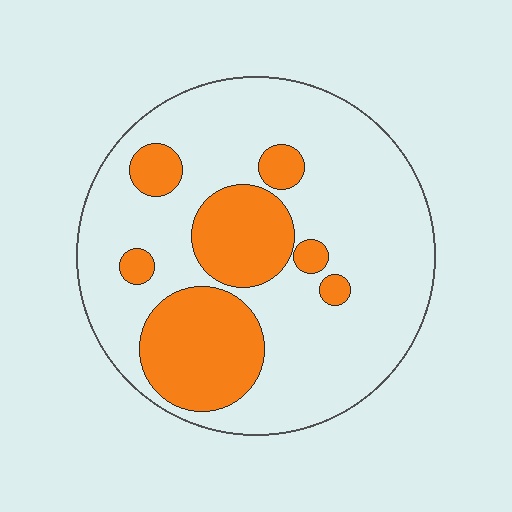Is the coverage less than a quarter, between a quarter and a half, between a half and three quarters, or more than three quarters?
Between a quarter and a half.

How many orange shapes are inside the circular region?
7.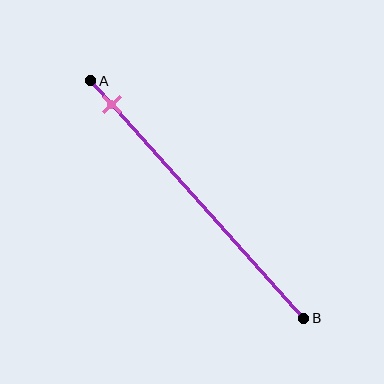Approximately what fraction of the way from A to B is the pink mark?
The pink mark is approximately 10% of the way from A to B.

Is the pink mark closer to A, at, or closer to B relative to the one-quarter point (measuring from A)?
The pink mark is closer to point A than the one-quarter point of segment AB.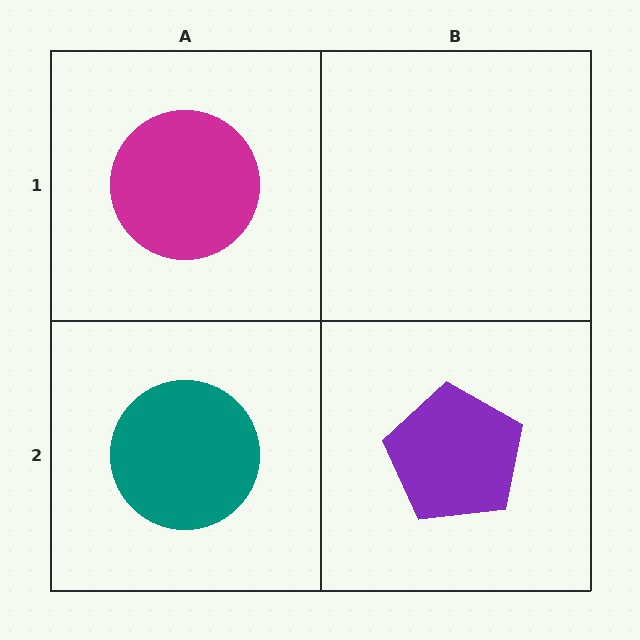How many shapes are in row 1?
1 shape.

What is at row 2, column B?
A purple pentagon.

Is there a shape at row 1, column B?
No, that cell is empty.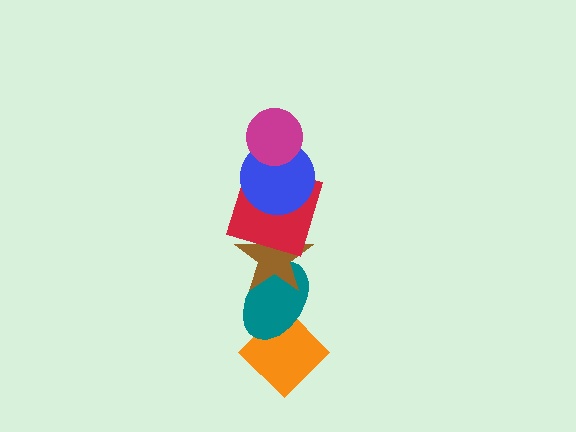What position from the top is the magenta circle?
The magenta circle is 1st from the top.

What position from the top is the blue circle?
The blue circle is 2nd from the top.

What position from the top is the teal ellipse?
The teal ellipse is 5th from the top.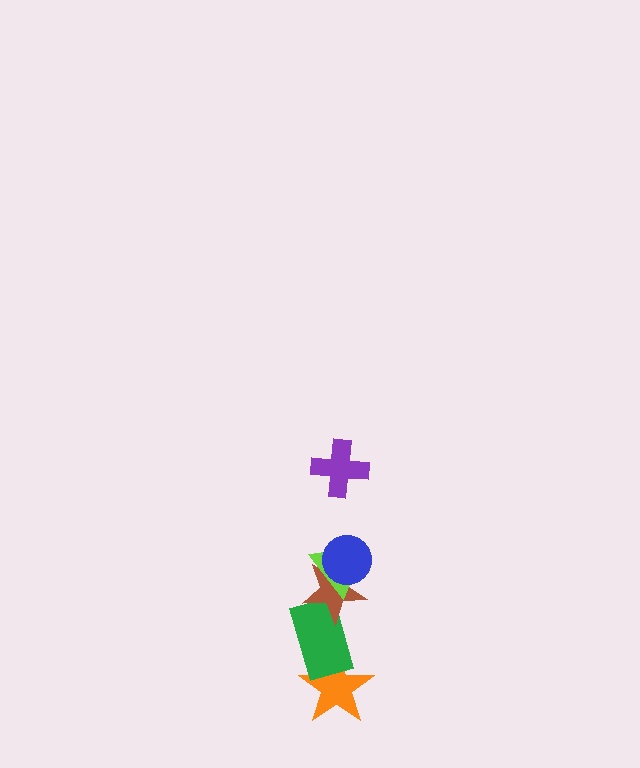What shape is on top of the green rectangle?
The brown star is on top of the green rectangle.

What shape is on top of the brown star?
The lime triangle is on top of the brown star.